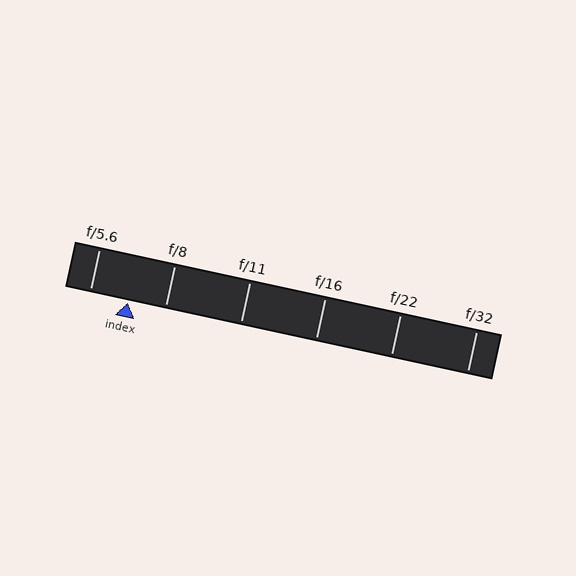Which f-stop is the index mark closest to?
The index mark is closest to f/8.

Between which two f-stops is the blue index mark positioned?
The index mark is between f/5.6 and f/8.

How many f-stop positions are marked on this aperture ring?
There are 6 f-stop positions marked.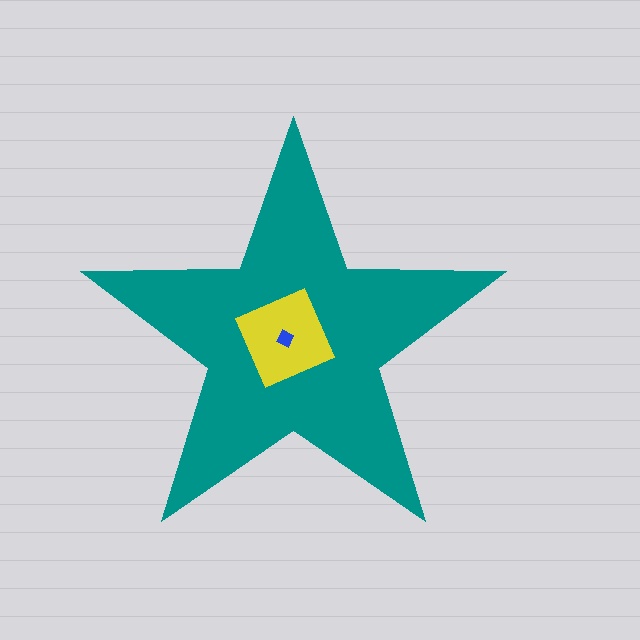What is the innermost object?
The blue diamond.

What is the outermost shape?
The teal star.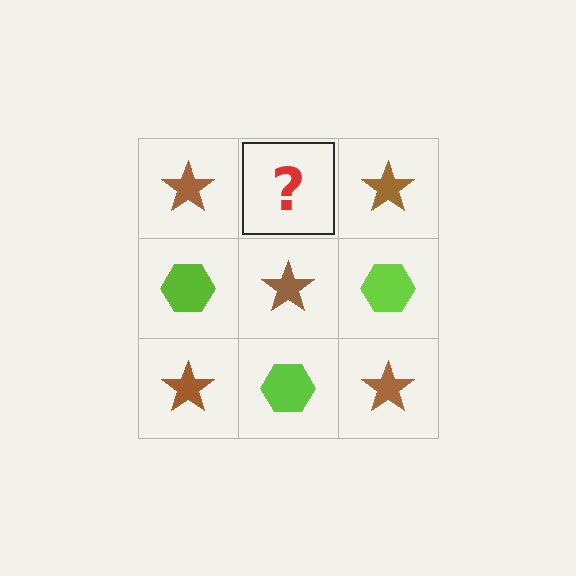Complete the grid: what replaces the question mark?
The question mark should be replaced with a lime hexagon.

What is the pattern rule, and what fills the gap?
The rule is that it alternates brown star and lime hexagon in a checkerboard pattern. The gap should be filled with a lime hexagon.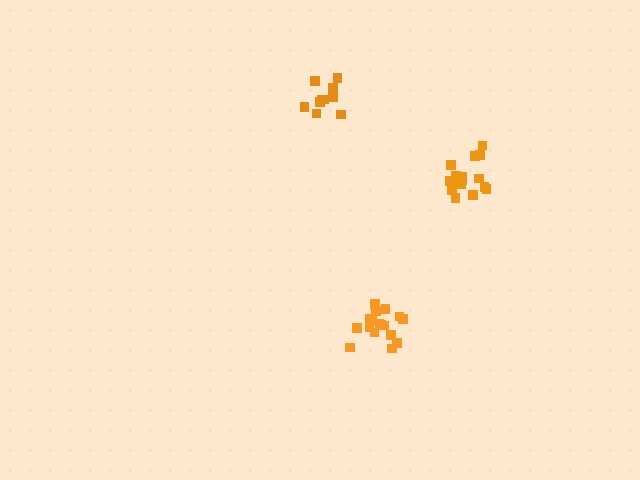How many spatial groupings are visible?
There are 3 spatial groupings.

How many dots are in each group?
Group 1: 16 dots, Group 2: 11 dots, Group 3: 17 dots (44 total).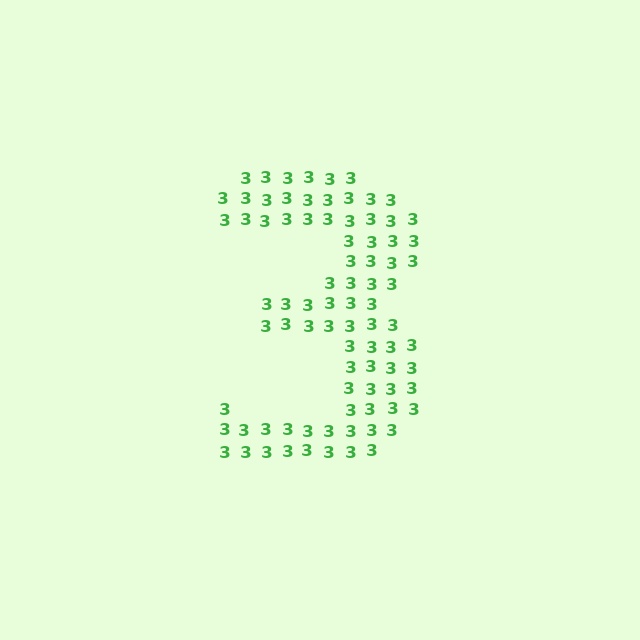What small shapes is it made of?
It is made of small digit 3's.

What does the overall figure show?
The overall figure shows the digit 3.